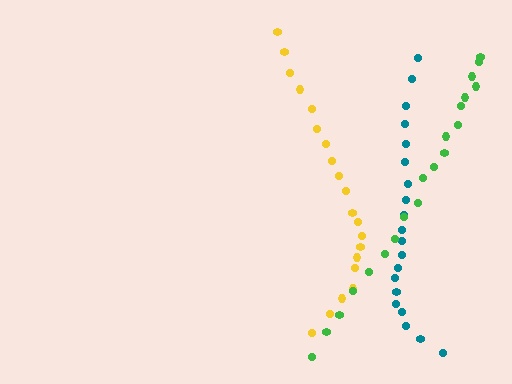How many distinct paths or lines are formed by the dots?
There are 3 distinct paths.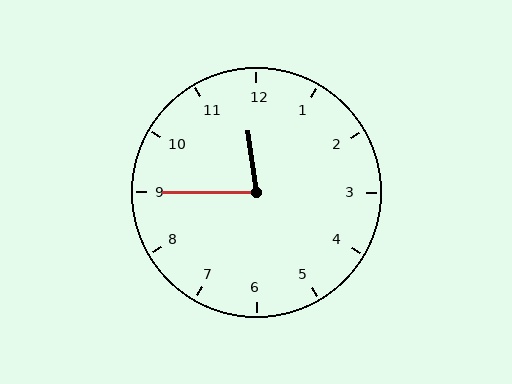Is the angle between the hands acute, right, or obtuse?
It is acute.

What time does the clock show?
11:45.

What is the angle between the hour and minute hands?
Approximately 82 degrees.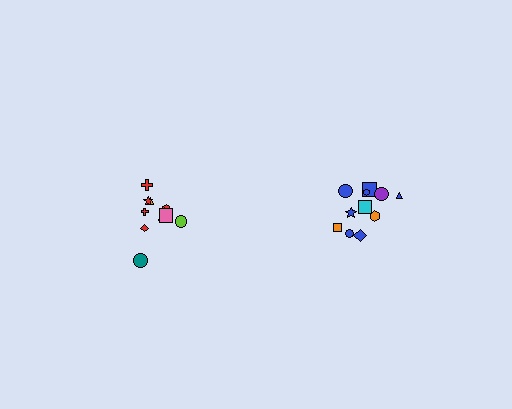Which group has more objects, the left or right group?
The right group.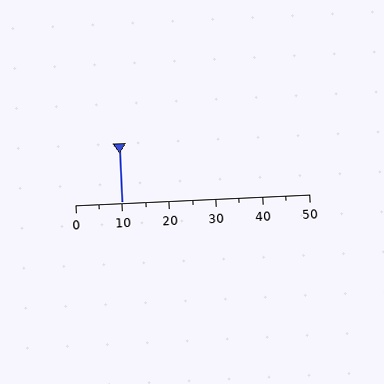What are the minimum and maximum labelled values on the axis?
The axis runs from 0 to 50.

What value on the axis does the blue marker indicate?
The marker indicates approximately 10.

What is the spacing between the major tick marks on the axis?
The major ticks are spaced 10 apart.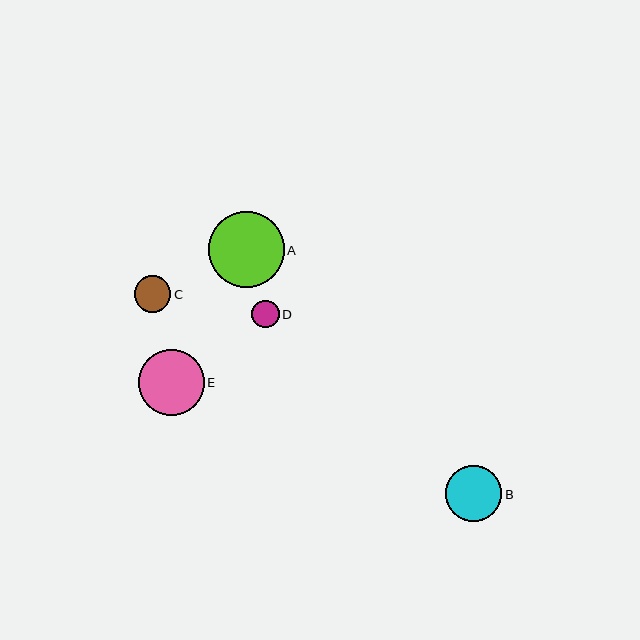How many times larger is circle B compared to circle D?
Circle B is approximately 2.0 times the size of circle D.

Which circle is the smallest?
Circle D is the smallest with a size of approximately 28 pixels.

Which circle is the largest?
Circle A is the largest with a size of approximately 76 pixels.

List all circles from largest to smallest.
From largest to smallest: A, E, B, C, D.